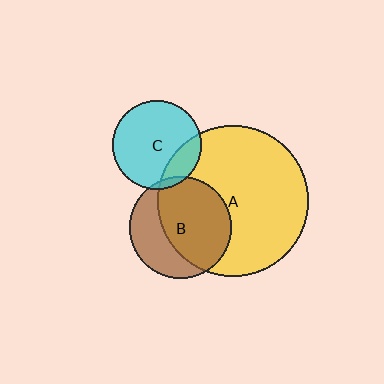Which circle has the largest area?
Circle A (yellow).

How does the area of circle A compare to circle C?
Approximately 2.9 times.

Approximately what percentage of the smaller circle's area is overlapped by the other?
Approximately 20%.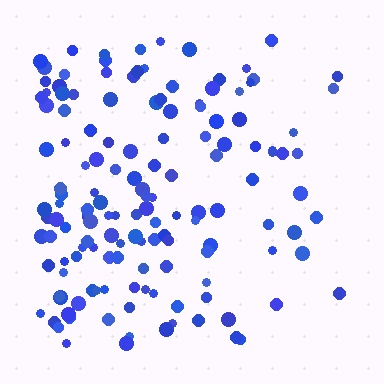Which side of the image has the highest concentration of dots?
The left.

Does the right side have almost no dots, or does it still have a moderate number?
Still a moderate number, just noticeably fewer than the left.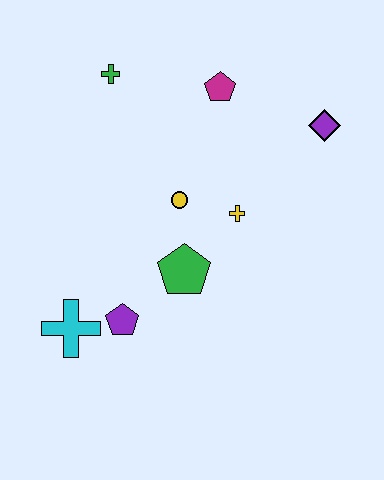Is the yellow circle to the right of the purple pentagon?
Yes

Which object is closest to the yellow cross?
The yellow circle is closest to the yellow cross.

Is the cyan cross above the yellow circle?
No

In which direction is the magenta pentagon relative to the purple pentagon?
The magenta pentagon is above the purple pentagon.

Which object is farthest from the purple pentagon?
The purple diamond is farthest from the purple pentagon.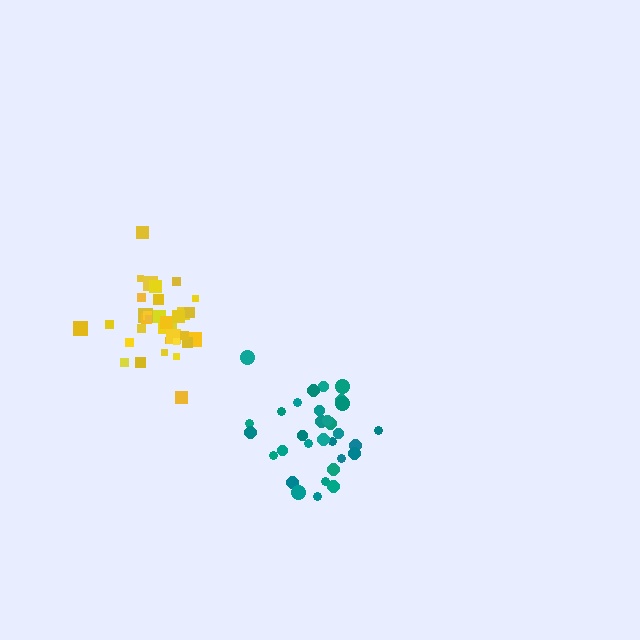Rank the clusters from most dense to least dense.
yellow, teal.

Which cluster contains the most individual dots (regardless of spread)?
Yellow (35).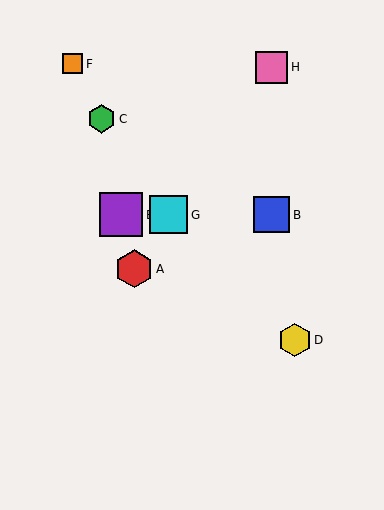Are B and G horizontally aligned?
Yes, both are at y≈215.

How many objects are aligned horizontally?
3 objects (B, E, G) are aligned horizontally.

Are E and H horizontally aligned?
No, E is at y≈215 and H is at y≈67.